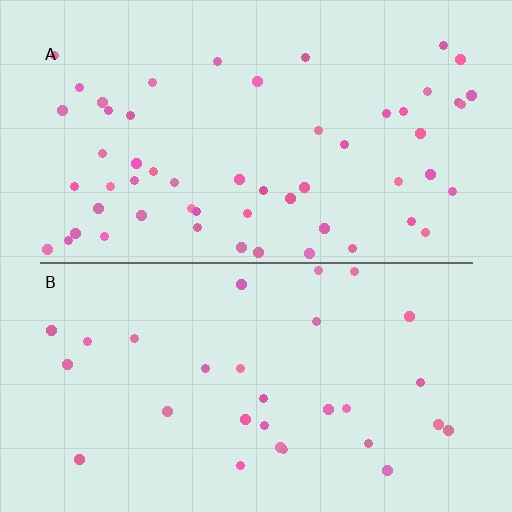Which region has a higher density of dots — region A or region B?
A (the top).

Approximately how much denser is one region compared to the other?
Approximately 1.9× — region A over region B.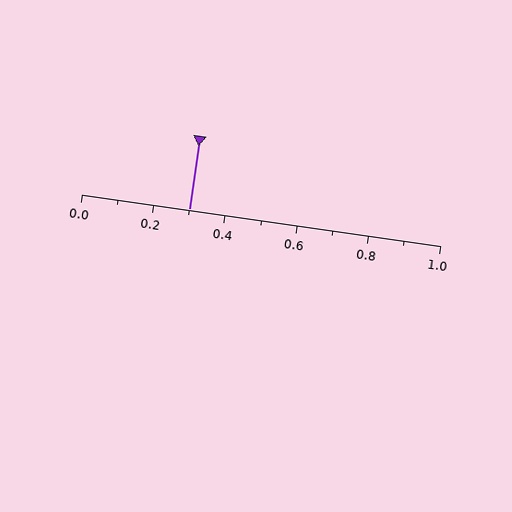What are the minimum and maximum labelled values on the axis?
The axis runs from 0.0 to 1.0.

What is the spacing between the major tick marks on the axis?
The major ticks are spaced 0.2 apart.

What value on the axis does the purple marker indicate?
The marker indicates approximately 0.3.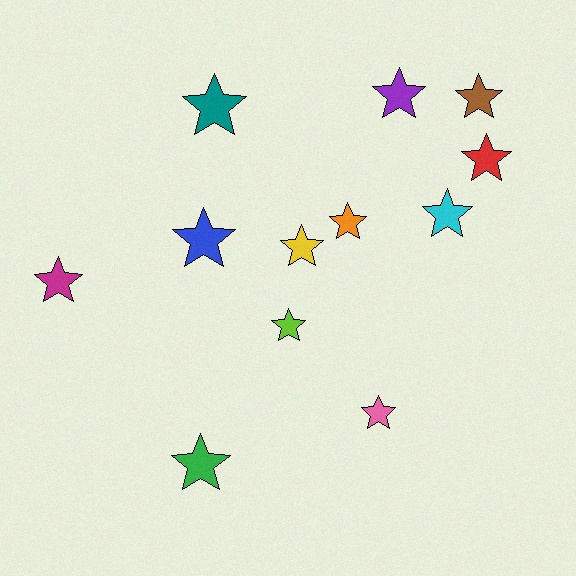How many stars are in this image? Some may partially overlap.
There are 12 stars.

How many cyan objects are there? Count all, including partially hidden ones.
There is 1 cyan object.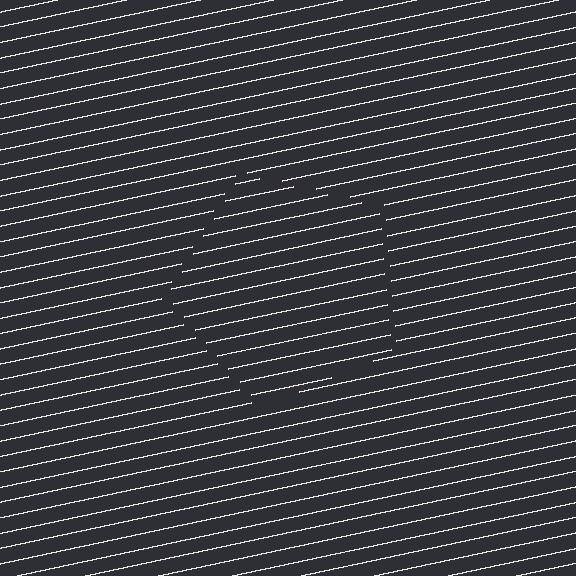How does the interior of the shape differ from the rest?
The interior of the shape contains the same grating, shifted by half a period — the contour is defined by the phase discontinuity where line-ends from the inner and outer gratings abut.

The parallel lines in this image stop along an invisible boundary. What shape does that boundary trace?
An illusory pentagon. The interior of the shape contains the same grating, shifted by half a period — the contour is defined by the phase discontinuity where line-ends from the inner and outer gratings abut.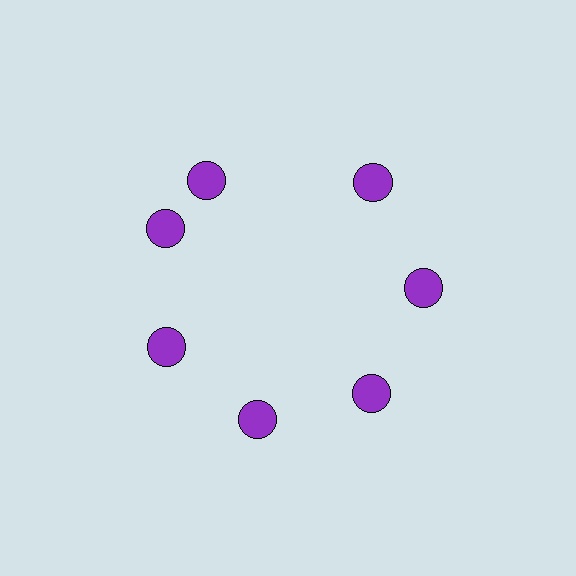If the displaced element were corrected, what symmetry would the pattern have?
It would have 7-fold rotational symmetry — the pattern would map onto itself every 51 degrees.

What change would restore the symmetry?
The symmetry would be restored by rotating it back into even spacing with its neighbors so that all 7 circles sit at equal angles and equal distance from the center.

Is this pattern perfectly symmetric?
No. The 7 purple circles are arranged in a ring, but one element near the 12 o'clock position is rotated out of alignment along the ring, breaking the 7-fold rotational symmetry.